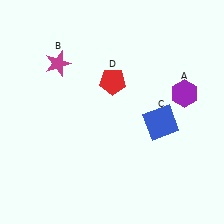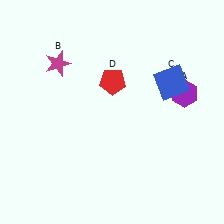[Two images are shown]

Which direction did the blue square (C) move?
The blue square (C) moved up.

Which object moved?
The blue square (C) moved up.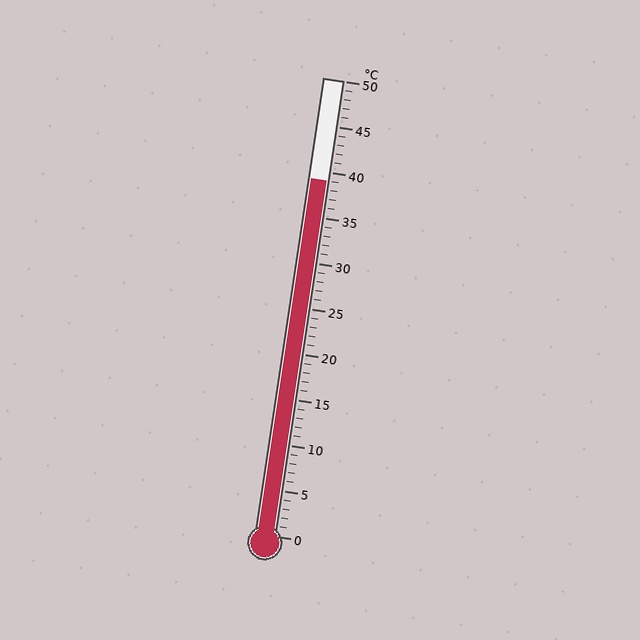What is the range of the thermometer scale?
The thermometer scale ranges from 0°C to 50°C.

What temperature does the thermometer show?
The thermometer shows approximately 39°C.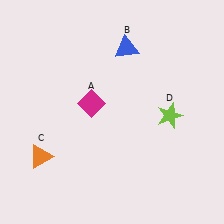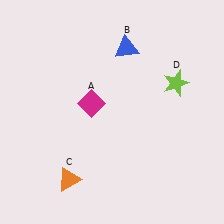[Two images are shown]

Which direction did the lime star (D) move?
The lime star (D) moved up.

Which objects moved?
The objects that moved are: the orange triangle (C), the lime star (D).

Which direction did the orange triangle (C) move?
The orange triangle (C) moved right.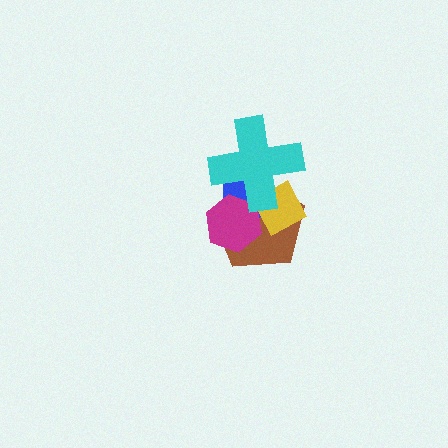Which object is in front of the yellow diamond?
The cyan cross is in front of the yellow diamond.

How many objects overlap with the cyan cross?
4 objects overlap with the cyan cross.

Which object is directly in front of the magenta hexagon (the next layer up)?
The yellow diamond is directly in front of the magenta hexagon.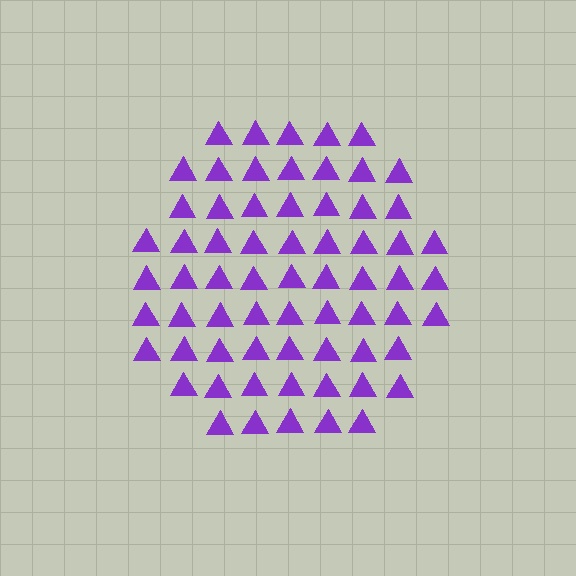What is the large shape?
The large shape is a hexagon.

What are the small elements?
The small elements are triangles.